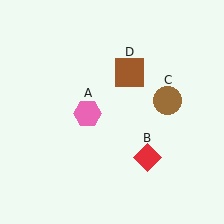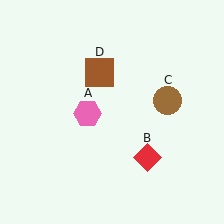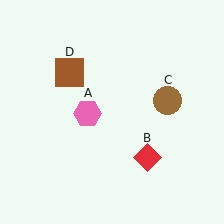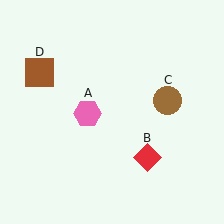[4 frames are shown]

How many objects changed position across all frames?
1 object changed position: brown square (object D).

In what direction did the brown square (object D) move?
The brown square (object D) moved left.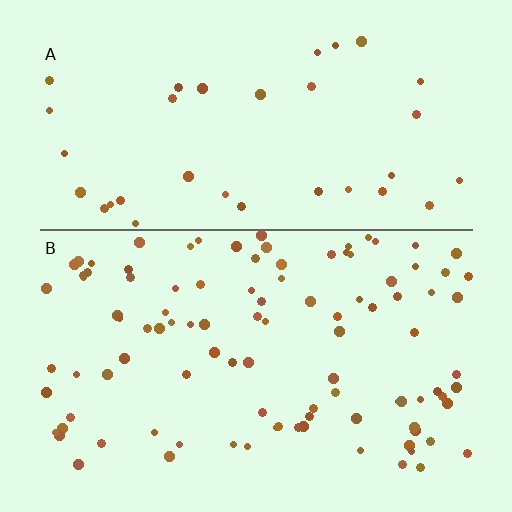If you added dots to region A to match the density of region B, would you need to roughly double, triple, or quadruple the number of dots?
Approximately triple.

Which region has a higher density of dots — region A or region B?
B (the bottom).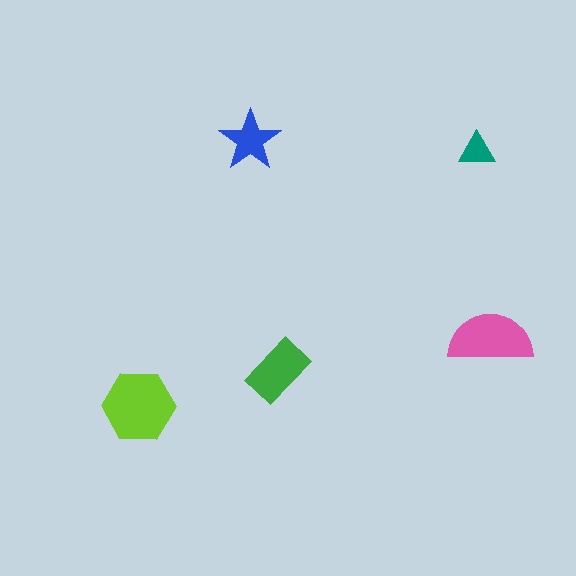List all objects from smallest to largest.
The teal triangle, the blue star, the green rectangle, the pink semicircle, the lime hexagon.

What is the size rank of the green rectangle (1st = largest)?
3rd.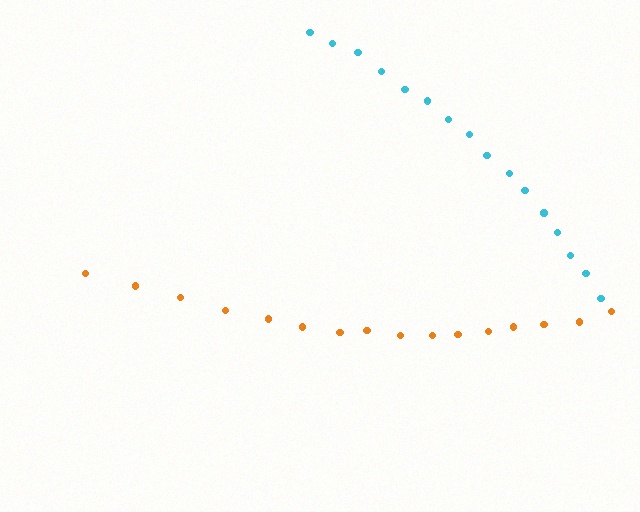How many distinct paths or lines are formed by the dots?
There are 2 distinct paths.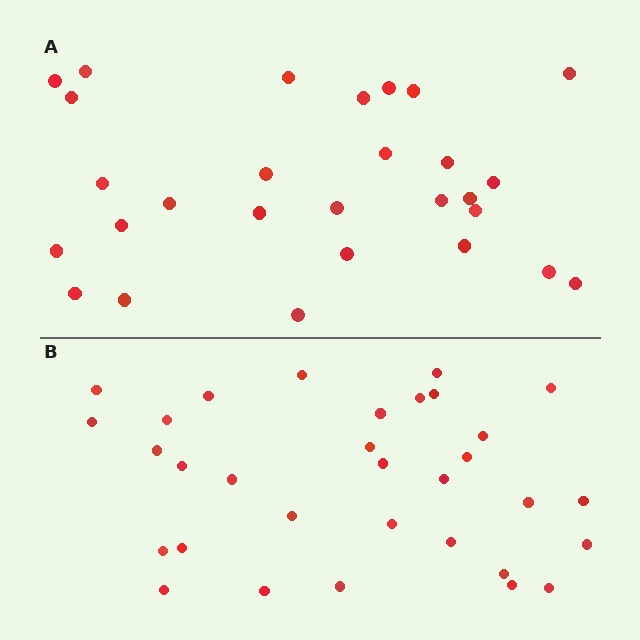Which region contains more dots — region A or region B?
Region B (the bottom region) has more dots.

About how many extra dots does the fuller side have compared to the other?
Region B has about 4 more dots than region A.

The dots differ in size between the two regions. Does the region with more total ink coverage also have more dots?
No. Region A has more total ink coverage because its dots are larger, but region B actually contains more individual dots. Total area can be misleading — the number of items is what matters here.